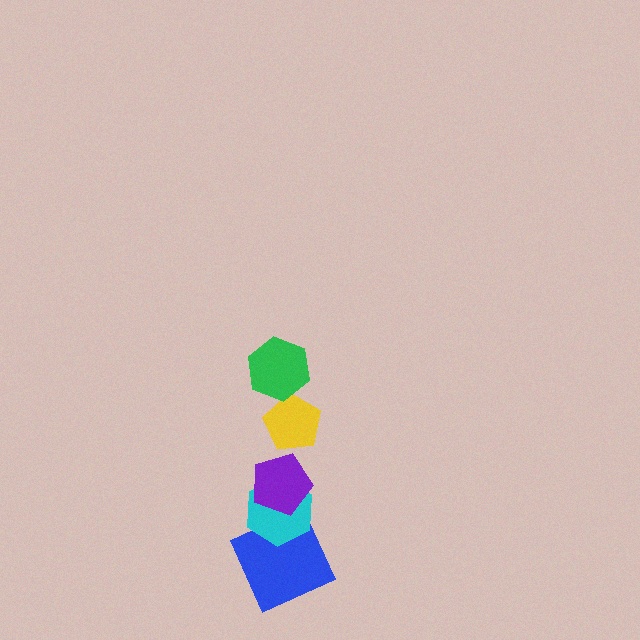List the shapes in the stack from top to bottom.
From top to bottom: the green hexagon, the yellow pentagon, the purple pentagon, the cyan hexagon, the blue square.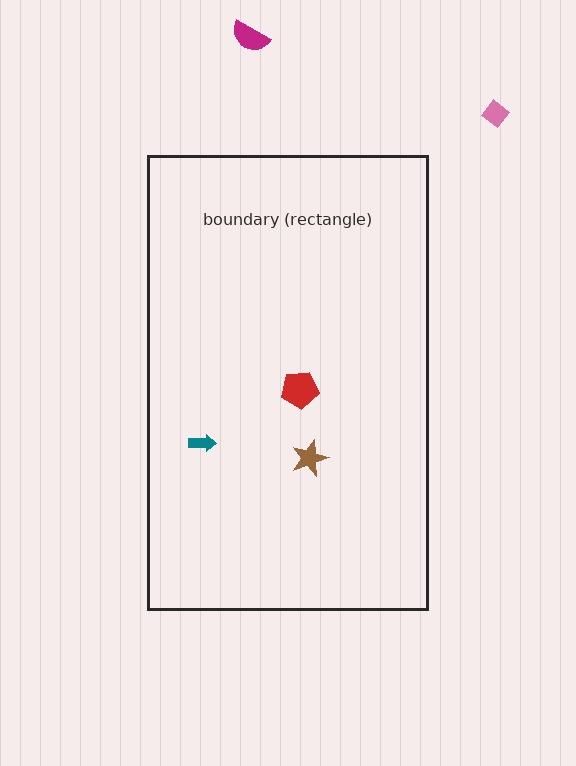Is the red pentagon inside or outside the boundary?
Inside.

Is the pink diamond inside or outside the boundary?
Outside.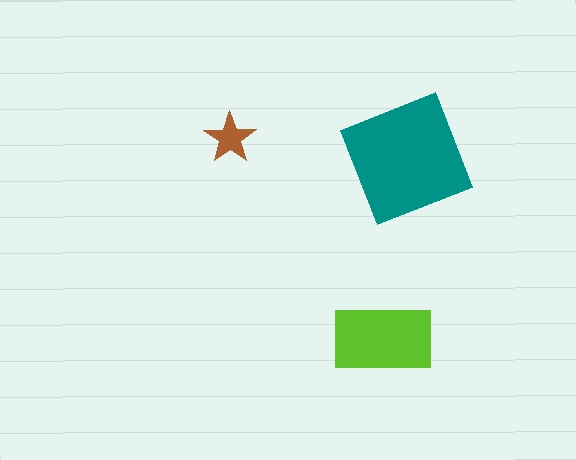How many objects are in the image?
There are 3 objects in the image.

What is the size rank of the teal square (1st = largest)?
1st.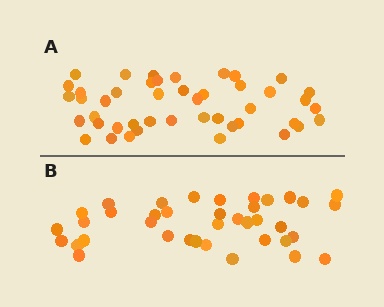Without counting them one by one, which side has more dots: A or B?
Region A (the top region) has more dots.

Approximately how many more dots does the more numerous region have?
Region A has roughly 8 or so more dots than region B.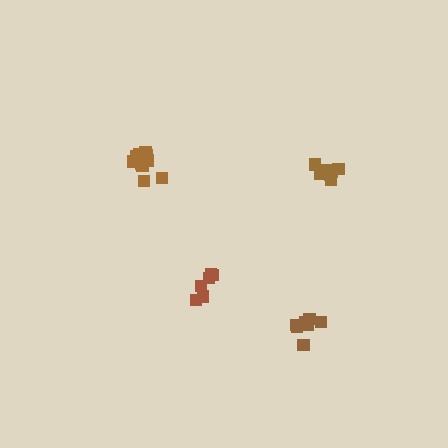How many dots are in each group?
Group 1: 6 dots, Group 2: 7 dots, Group 3: 7 dots, Group 4: 11 dots (31 total).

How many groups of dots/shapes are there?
There are 4 groups.